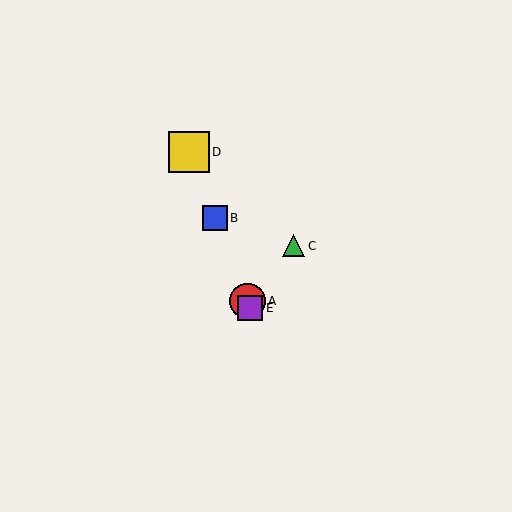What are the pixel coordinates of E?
Object E is at (250, 308).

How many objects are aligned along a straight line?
4 objects (A, B, D, E) are aligned along a straight line.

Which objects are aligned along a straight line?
Objects A, B, D, E are aligned along a straight line.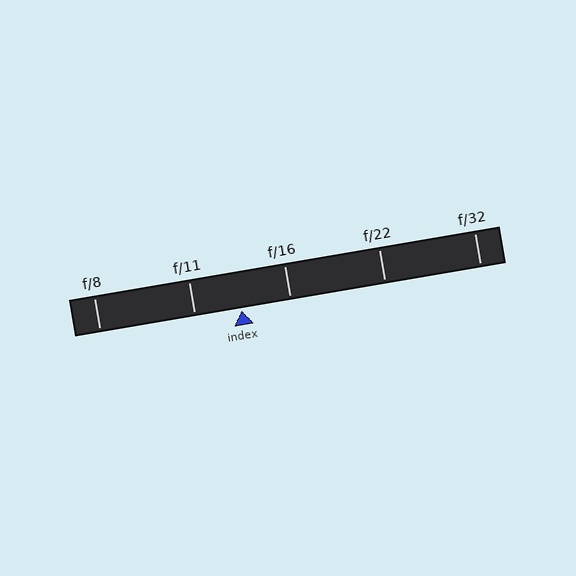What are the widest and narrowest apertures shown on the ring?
The widest aperture shown is f/8 and the narrowest is f/32.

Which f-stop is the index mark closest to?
The index mark is closest to f/11.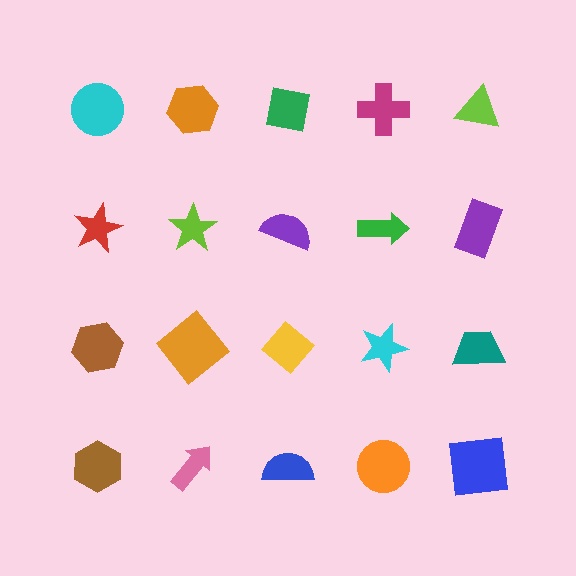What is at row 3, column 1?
A brown hexagon.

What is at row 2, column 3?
A purple semicircle.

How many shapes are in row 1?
5 shapes.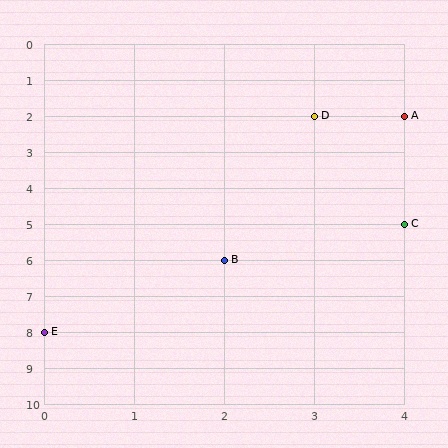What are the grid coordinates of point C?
Point C is at grid coordinates (4, 5).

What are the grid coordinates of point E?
Point E is at grid coordinates (0, 8).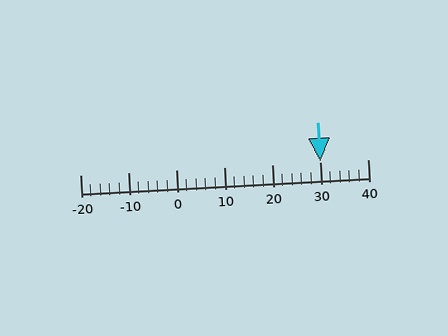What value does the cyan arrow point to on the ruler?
The cyan arrow points to approximately 30.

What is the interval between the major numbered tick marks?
The major tick marks are spaced 10 units apart.